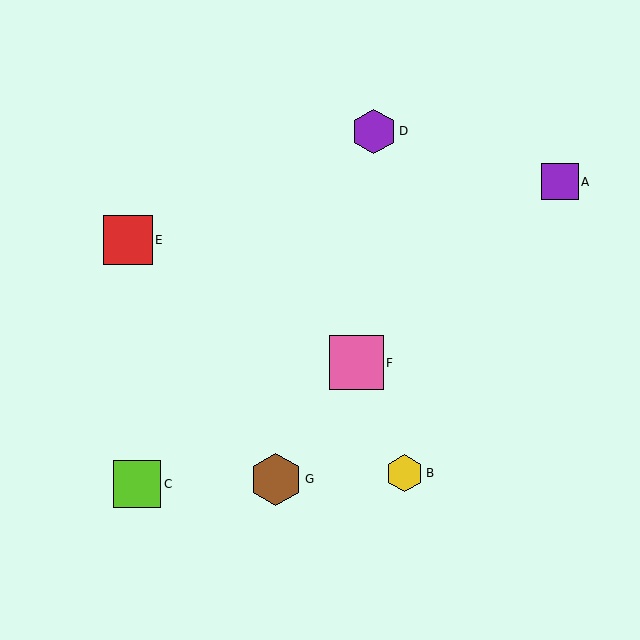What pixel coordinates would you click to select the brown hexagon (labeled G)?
Click at (276, 479) to select the brown hexagon G.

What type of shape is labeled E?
Shape E is a red square.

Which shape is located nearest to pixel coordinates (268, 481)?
The brown hexagon (labeled G) at (276, 479) is nearest to that location.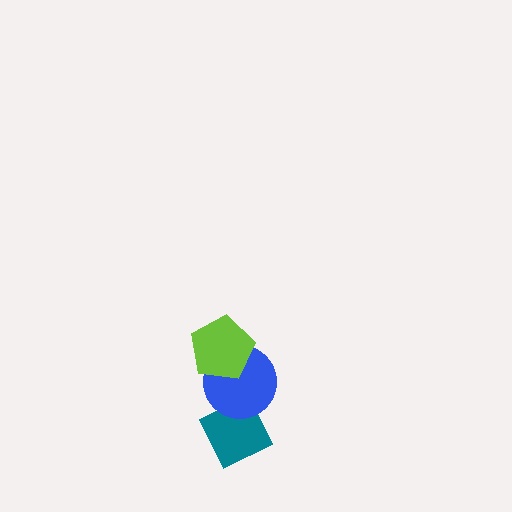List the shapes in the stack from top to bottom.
From top to bottom: the lime pentagon, the blue circle, the teal diamond.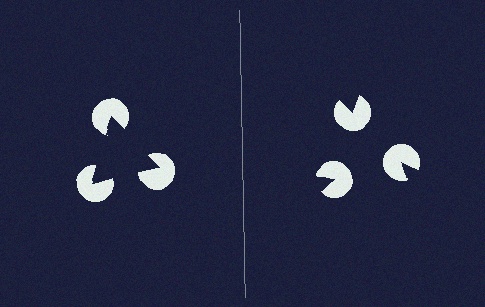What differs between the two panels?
The pac-man discs are positioned identically on both sides; only the wedge orientations differ. On the left they align to a triangle; on the right they are misaligned.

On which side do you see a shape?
An illusory triangle appears on the left side. On the right side the wedge cuts are rotated, so no coherent shape forms.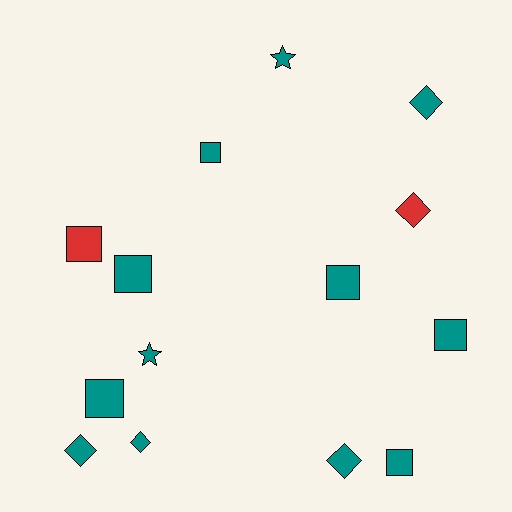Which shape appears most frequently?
Square, with 7 objects.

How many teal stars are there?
There are 2 teal stars.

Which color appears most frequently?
Teal, with 12 objects.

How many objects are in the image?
There are 14 objects.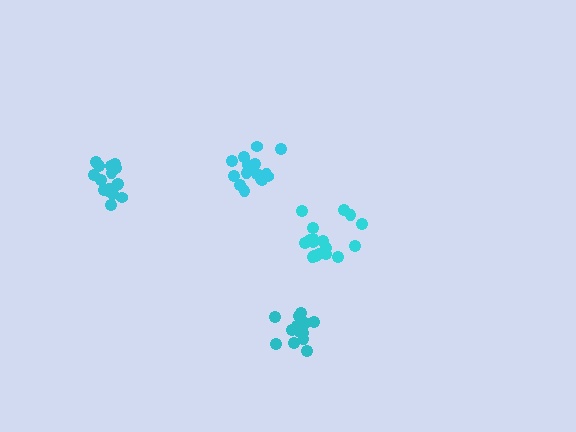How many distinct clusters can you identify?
There are 4 distinct clusters.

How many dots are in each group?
Group 1: 14 dots, Group 2: 19 dots, Group 3: 16 dots, Group 4: 16 dots (65 total).